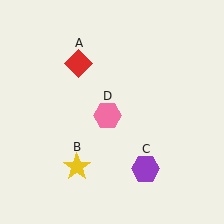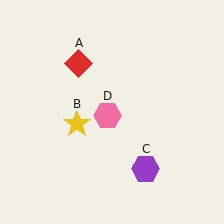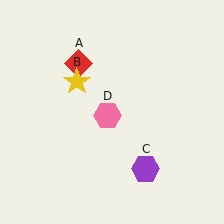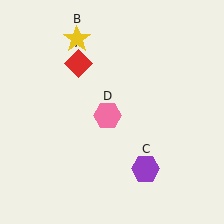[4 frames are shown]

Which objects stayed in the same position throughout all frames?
Red diamond (object A) and purple hexagon (object C) and pink hexagon (object D) remained stationary.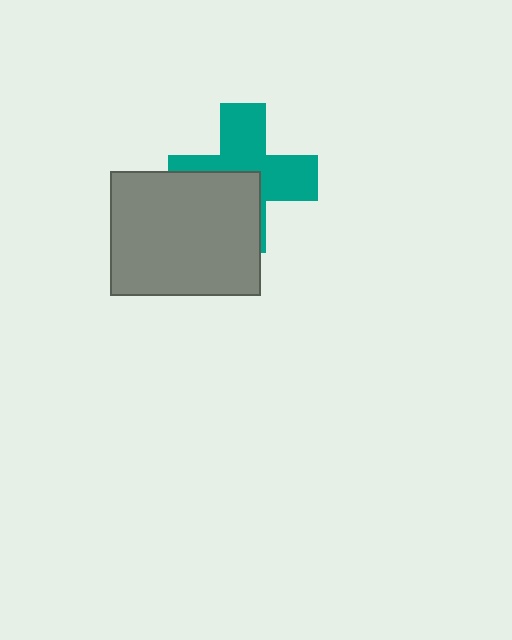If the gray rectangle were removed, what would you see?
You would see the complete teal cross.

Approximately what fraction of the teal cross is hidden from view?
Roughly 43% of the teal cross is hidden behind the gray rectangle.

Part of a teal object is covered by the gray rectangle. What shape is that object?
It is a cross.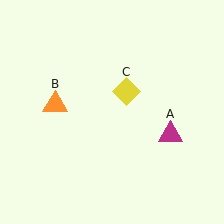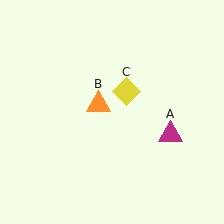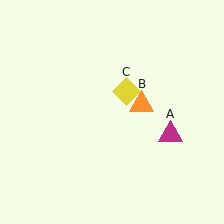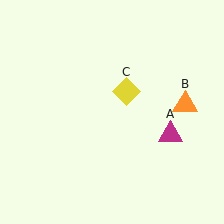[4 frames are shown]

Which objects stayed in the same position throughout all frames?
Magenta triangle (object A) and yellow diamond (object C) remained stationary.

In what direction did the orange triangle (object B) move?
The orange triangle (object B) moved right.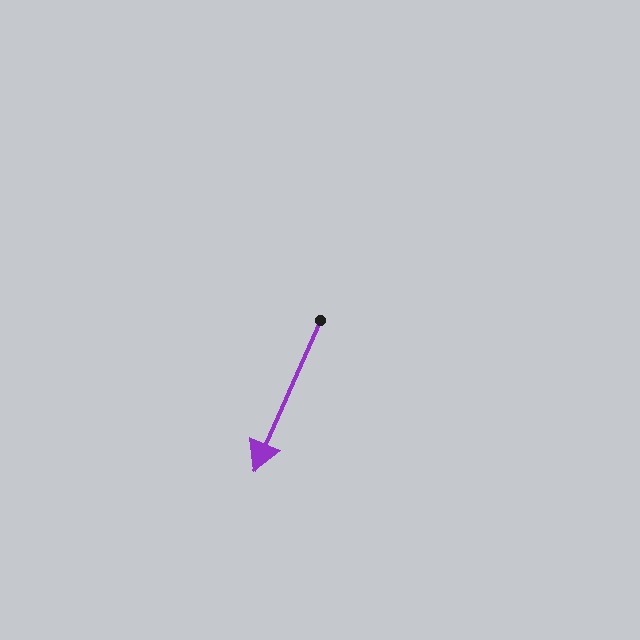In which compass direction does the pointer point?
Southwest.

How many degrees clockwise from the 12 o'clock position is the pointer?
Approximately 204 degrees.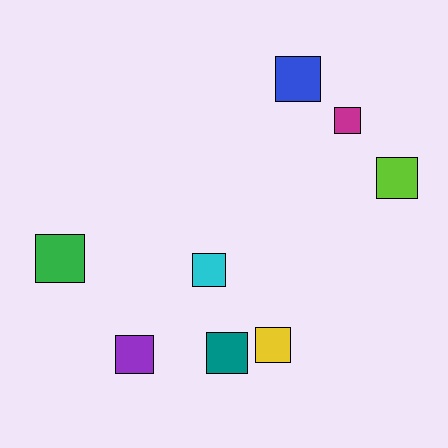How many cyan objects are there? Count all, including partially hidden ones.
There is 1 cyan object.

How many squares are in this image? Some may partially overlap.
There are 8 squares.